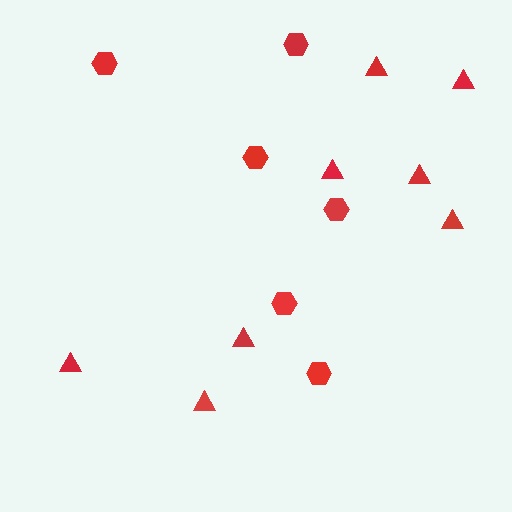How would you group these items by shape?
There are 2 groups: one group of triangles (8) and one group of hexagons (6).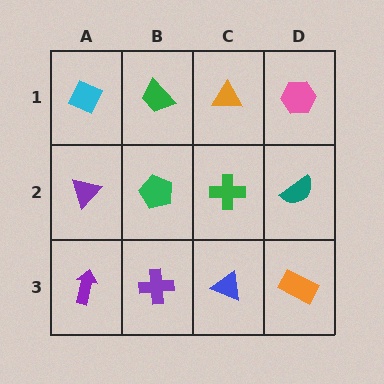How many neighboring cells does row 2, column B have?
4.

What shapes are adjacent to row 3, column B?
A green pentagon (row 2, column B), a purple arrow (row 3, column A), a blue triangle (row 3, column C).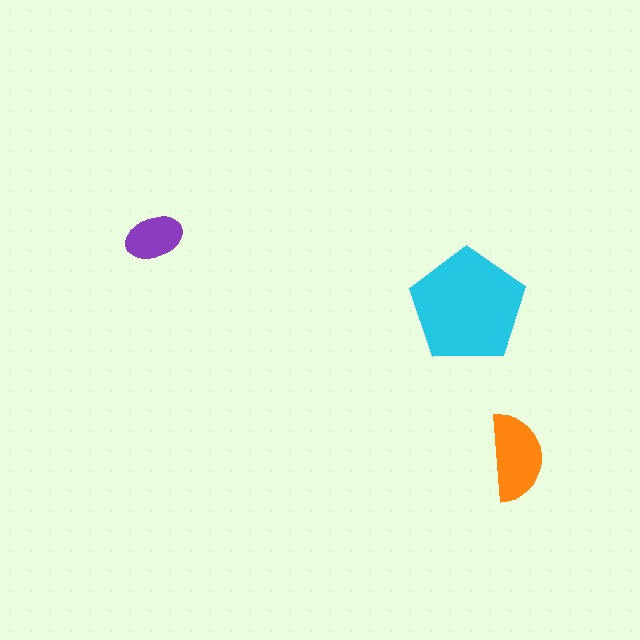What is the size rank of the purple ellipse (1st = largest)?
3rd.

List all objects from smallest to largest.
The purple ellipse, the orange semicircle, the cyan pentagon.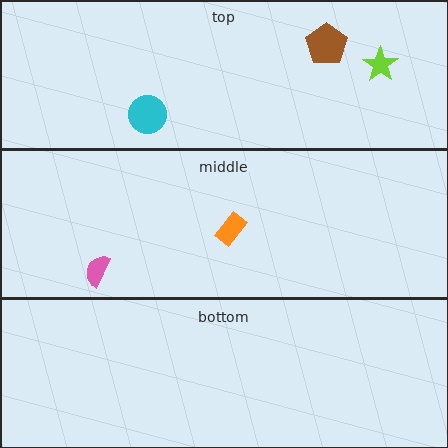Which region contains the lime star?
The top region.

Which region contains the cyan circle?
The top region.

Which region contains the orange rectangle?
The middle region.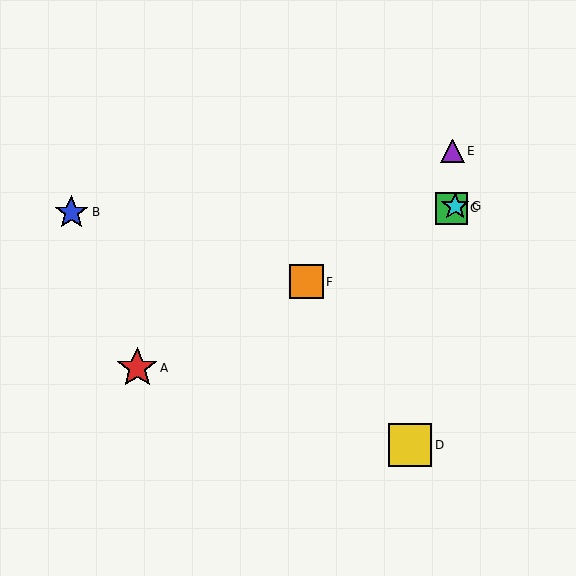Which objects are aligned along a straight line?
Objects A, C, F, G are aligned along a straight line.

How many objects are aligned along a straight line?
4 objects (A, C, F, G) are aligned along a straight line.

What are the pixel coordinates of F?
Object F is at (307, 282).